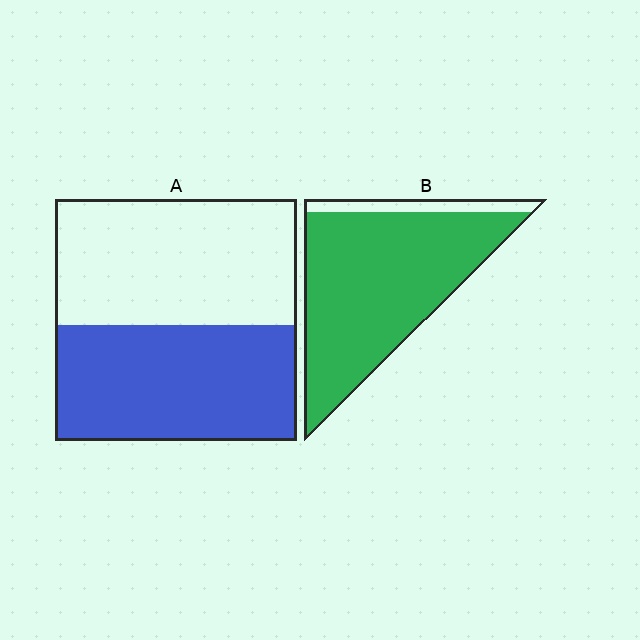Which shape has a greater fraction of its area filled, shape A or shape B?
Shape B.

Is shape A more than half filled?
Roughly half.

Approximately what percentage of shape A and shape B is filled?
A is approximately 50% and B is approximately 90%.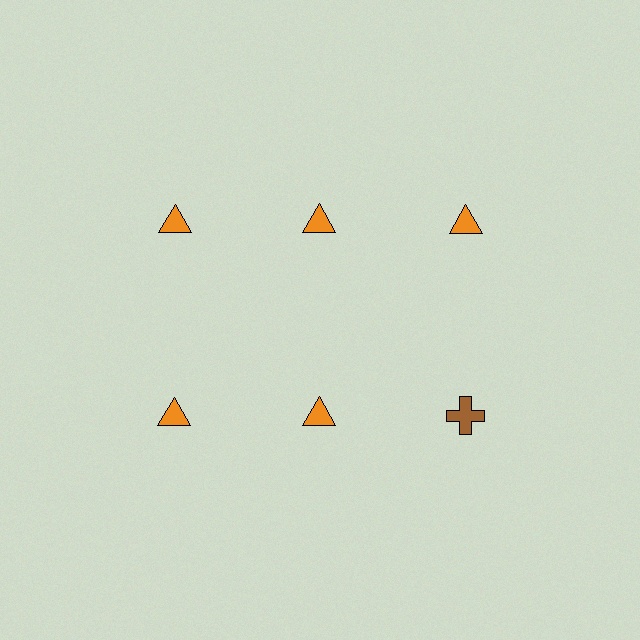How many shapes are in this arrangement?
There are 6 shapes arranged in a grid pattern.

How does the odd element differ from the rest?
It differs in both color (brown instead of orange) and shape (cross instead of triangle).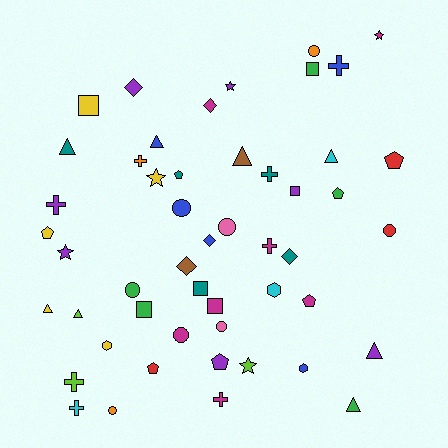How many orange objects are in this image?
There are 3 orange objects.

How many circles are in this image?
There are 8 circles.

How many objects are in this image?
There are 50 objects.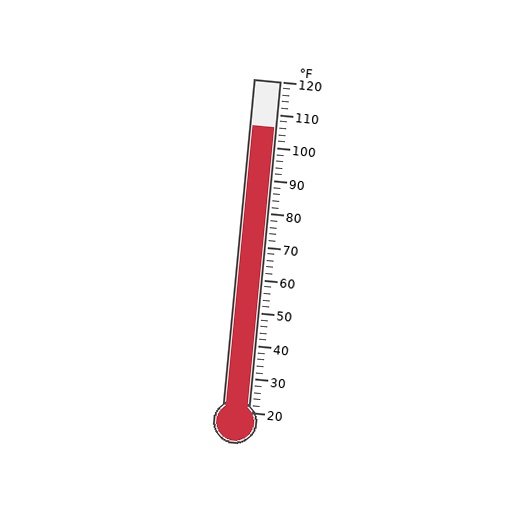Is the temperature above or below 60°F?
The temperature is above 60°F.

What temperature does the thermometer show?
The thermometer shows approximately 106°F.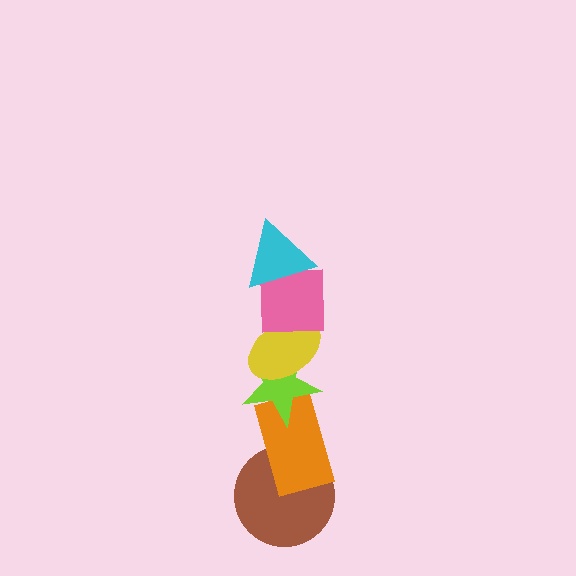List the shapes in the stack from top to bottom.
From top to bottom: the cyan triangle, the pink square, the yellow ellipse, the lime star, the orange rectangle, the brown circle.